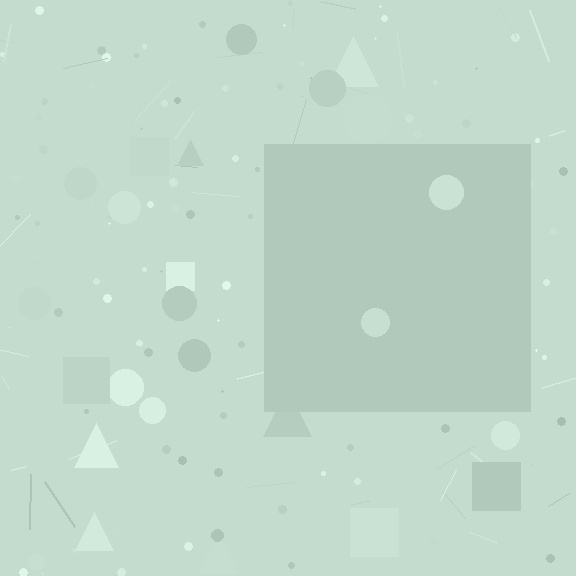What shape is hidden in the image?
A square is hidden in the image.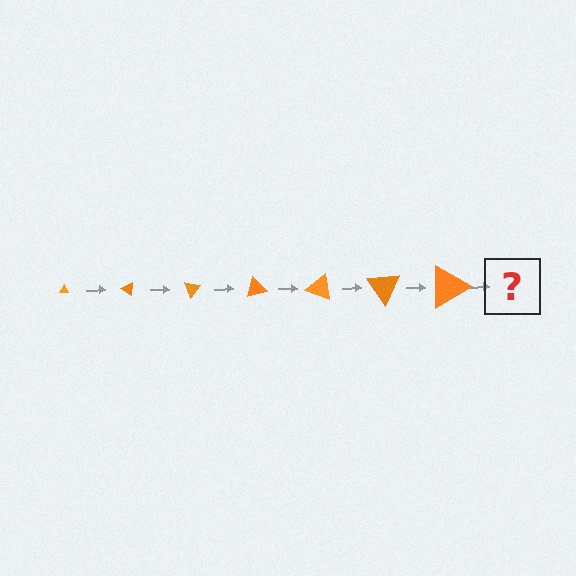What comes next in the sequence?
The next element should be a triangle, larger than the previous one and rotated 245 degrees from the start.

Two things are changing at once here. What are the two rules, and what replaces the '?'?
The two rules are that the triangle grows larger each step and it rotates 35 degrees each step. The '?' should be a triangle, larger than the previous one and rotated 245 degrees from the start.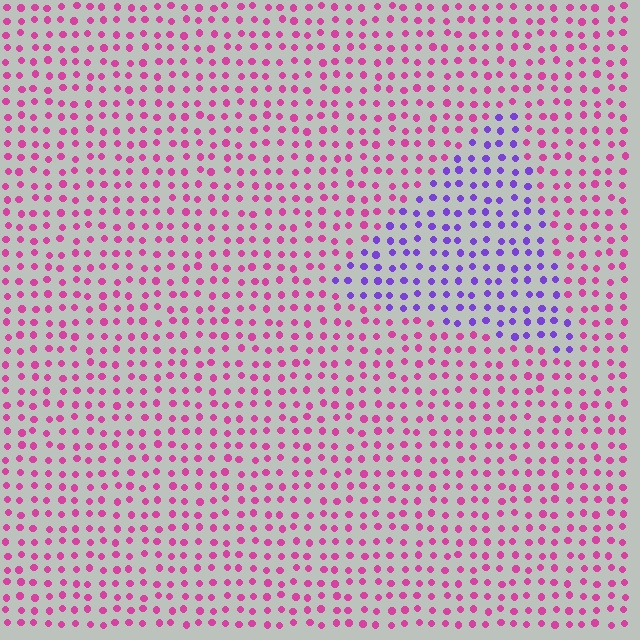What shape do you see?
I see a triangle.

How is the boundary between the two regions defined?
The boundary is defined purely by a slight shift in hue (about 58 degrees). Spacing, size, and orientation are identical on both sides.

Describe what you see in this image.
The image is filled with small magenta elements in a uniform arrangement. A triangle-shaped region is visible where the elements are tinted to a slightly different hue, forming a subtle color boundary.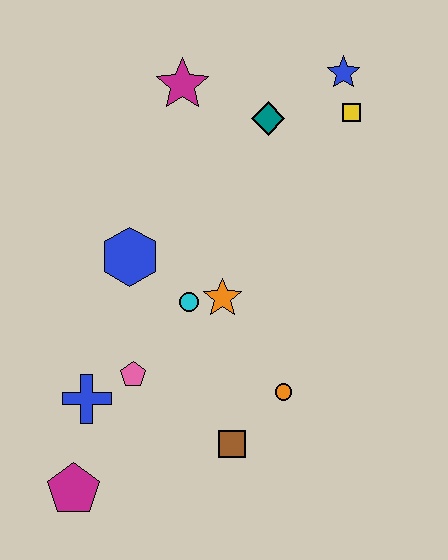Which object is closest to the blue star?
The yellow square is closest to the blue star.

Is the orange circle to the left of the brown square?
No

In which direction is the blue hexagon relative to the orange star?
The blue hexagon is to the left of the orange star.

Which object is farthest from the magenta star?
The magenta pentagon is farthest from the magenta star.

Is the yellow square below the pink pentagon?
No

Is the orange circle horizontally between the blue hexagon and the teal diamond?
No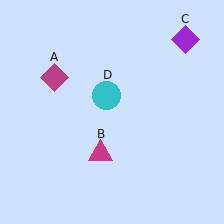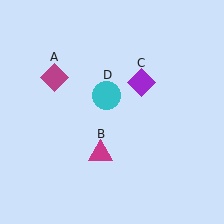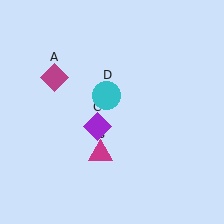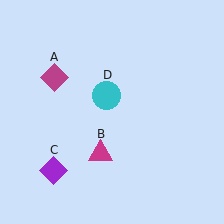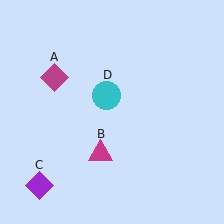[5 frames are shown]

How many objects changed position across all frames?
1 object changed position: purple diamond (object C).